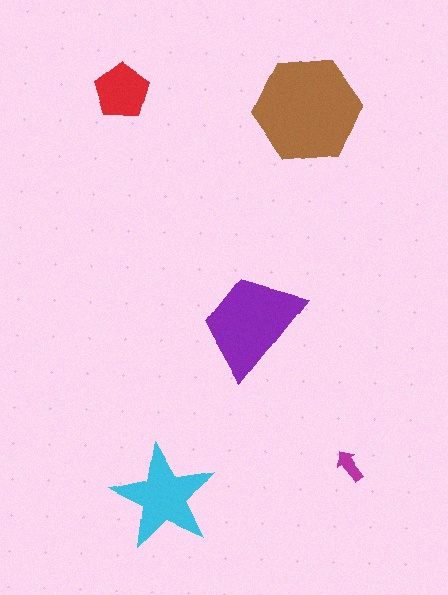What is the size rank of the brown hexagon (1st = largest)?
1st.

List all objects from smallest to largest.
The magenta arrow, the red pentagon, the cyan star, the purple trapezoid, the brown hexagon.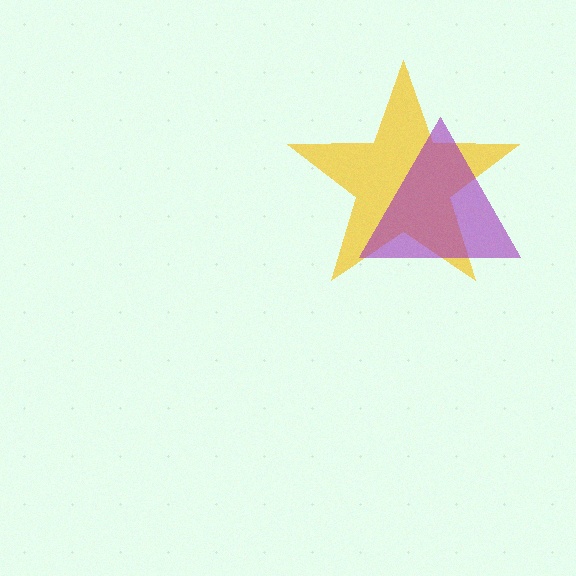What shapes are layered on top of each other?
The layered shapes are: a yellow star, a purple triangle.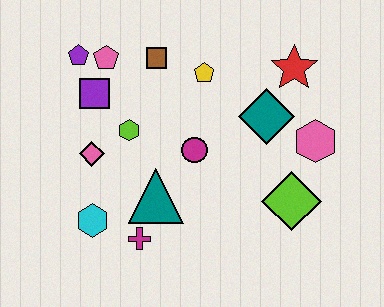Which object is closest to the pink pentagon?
The purple pentagon is closest to the pink pentagon.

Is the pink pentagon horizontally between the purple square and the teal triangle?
Yes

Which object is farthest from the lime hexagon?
The pink hexagon is farthest from the lime hexagon.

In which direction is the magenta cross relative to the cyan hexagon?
The magenta cross is to the right of the cyan hexagon.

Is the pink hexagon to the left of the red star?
No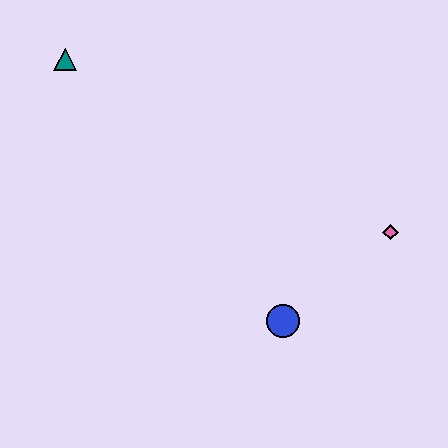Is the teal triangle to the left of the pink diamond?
Yes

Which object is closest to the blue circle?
The pink diamond is closest to the blue circle.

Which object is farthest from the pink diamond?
The teal triangle is farthest from the pink diamond.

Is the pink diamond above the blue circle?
Yes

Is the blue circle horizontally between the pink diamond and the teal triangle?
Yes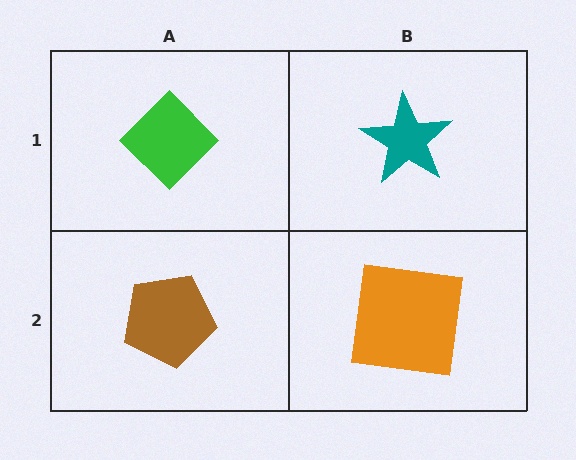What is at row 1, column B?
A teal star.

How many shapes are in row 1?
2 shapes.